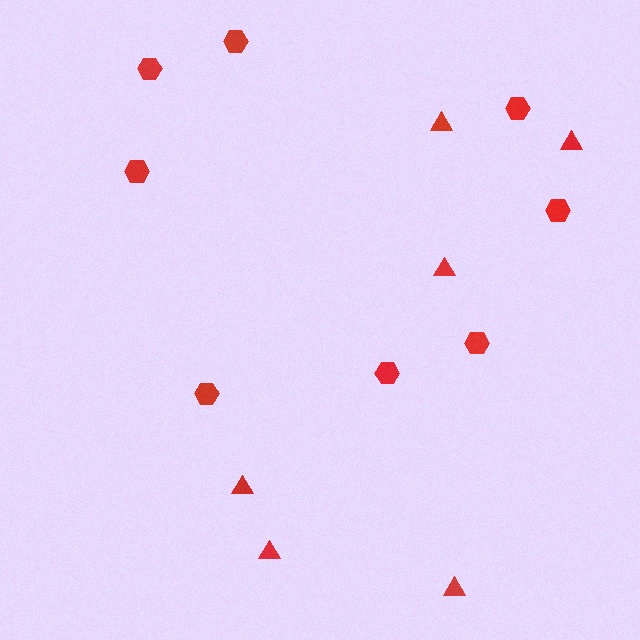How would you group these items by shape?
There are 2 groups: one group of hexagons (8) and one group of triangles (6).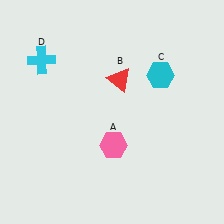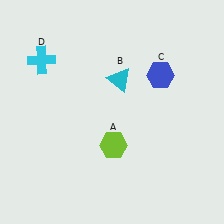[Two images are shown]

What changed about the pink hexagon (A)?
In Image 1, A is pink. In Image 2, it changed to lime.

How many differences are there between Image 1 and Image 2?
There are 3 differences between the two images.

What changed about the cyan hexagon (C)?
In Image 1, C is cyan. In Image 2, it changed to blue.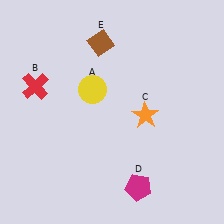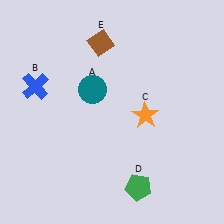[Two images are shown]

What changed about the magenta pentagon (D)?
In Image 1, D is magenta. In Image 2, it changed to green.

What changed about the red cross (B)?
In Image 1, B is red. In Image 2, it changed to blue.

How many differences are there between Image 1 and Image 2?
There are 3 differences between the two images.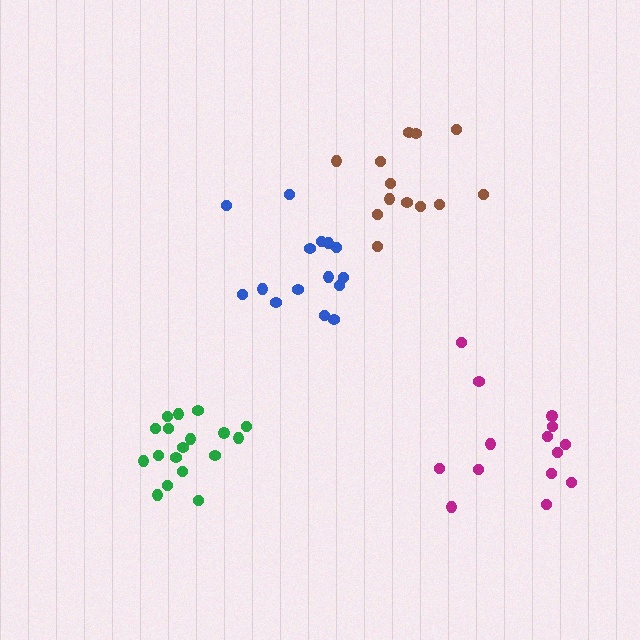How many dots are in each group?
Group 1: 15 dots, Group 2: 18 dots, Group 3: 13 dots, Group 4: 14 dots (60 total).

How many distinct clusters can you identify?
There are 4 distinct clusters.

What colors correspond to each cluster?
The clusters are colored: blue, green, brown, magenta.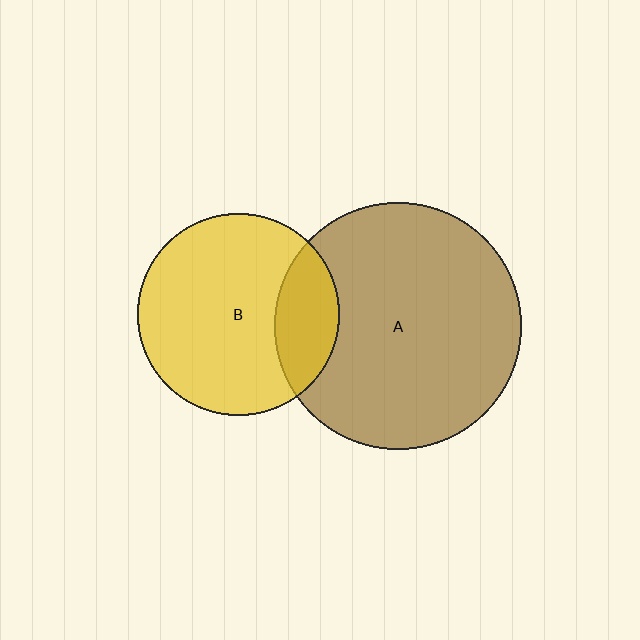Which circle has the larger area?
Circle A (brown).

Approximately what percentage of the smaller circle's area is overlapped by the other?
Approximately 20%.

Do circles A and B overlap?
Yes.